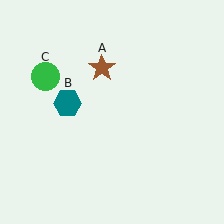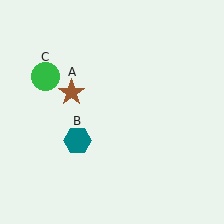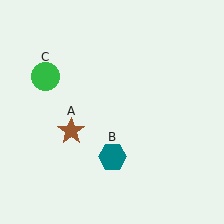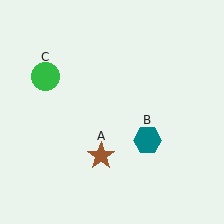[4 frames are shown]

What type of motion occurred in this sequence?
The brown star (object A), teal hexagon (object B) rotated counterclockwise around the center of the scene.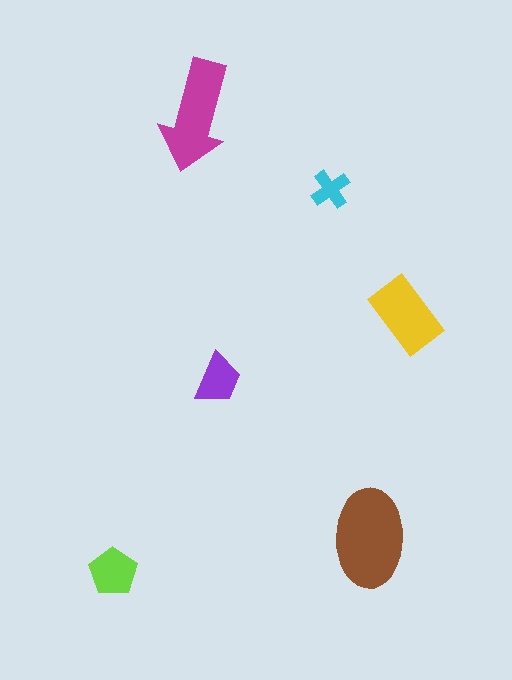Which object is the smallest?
The cyan cross.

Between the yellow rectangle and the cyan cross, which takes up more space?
The yellow rectangle.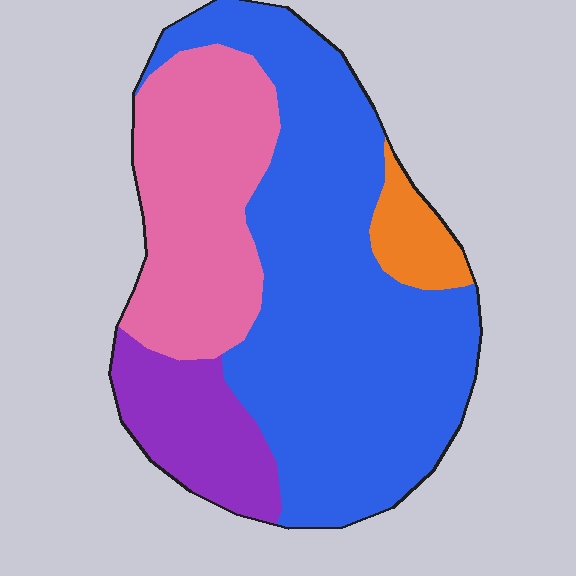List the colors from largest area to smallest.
From largest to smallest: blue, pink, purple, orange.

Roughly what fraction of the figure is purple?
Purple takes up less than a quarter of the figure.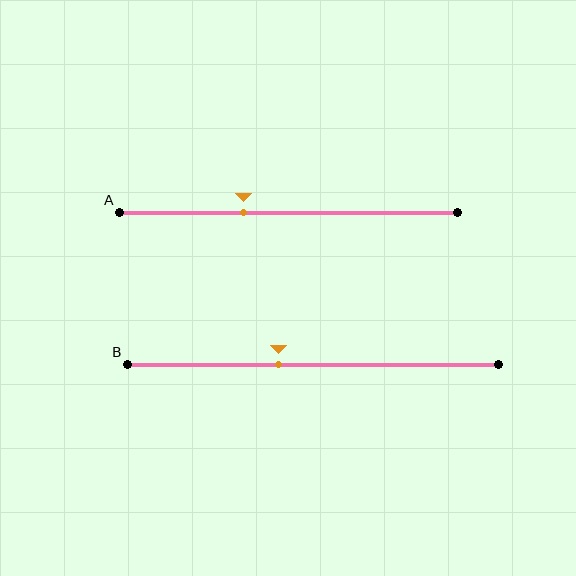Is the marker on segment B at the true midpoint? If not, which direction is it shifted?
No, the marker on segment B is shifted to the left by about 9% of the segment length.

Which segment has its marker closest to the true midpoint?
Segment B has its marker closest to the true midpoint.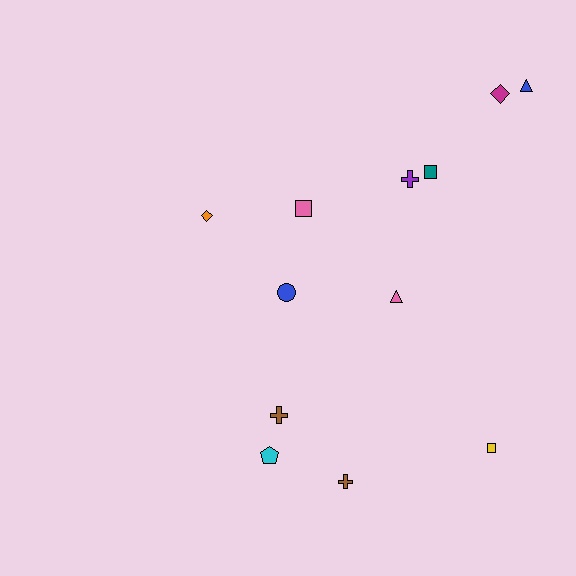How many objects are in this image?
There are 12 objects.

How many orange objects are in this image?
There is 1 orange object.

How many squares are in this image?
There are 3 squares.